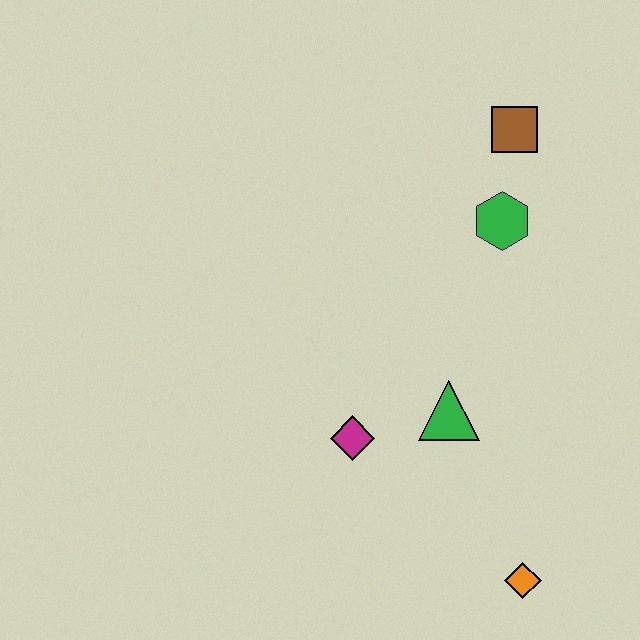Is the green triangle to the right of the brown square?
No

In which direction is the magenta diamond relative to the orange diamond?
The magenta diamond is to the left of the orange diamond.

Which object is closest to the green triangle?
The magenta diamond is closest to the green triangle.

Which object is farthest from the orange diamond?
The brown square is farthest from the orange diamond.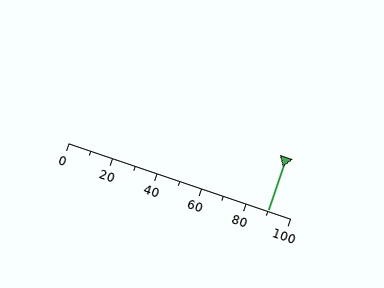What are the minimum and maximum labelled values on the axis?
The axis runs from 0 to 100.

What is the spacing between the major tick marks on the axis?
The major ticks are spaced 20 apart.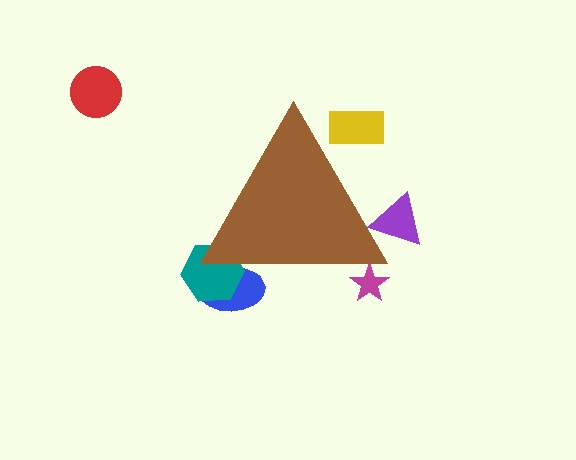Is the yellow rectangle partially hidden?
Yes, the yellow rectangle is partially hidden behind the brown triangle.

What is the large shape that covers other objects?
A brown triangle.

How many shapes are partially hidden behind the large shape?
5 shapes are partially hidden.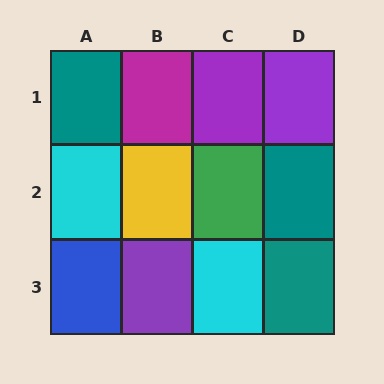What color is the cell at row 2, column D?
Teal.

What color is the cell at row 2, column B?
Yellow.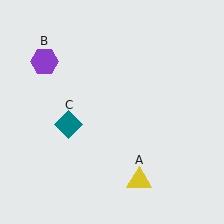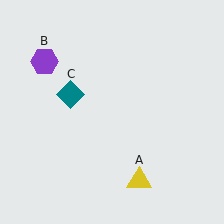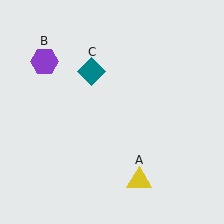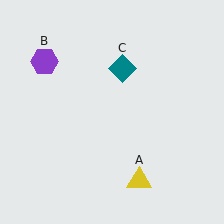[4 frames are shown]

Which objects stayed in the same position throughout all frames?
Yellow triangle (object A) and purple hexagon (object B) remained stationary.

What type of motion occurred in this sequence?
The teal diamond (object C) rotated clockwise around the center of the scene.